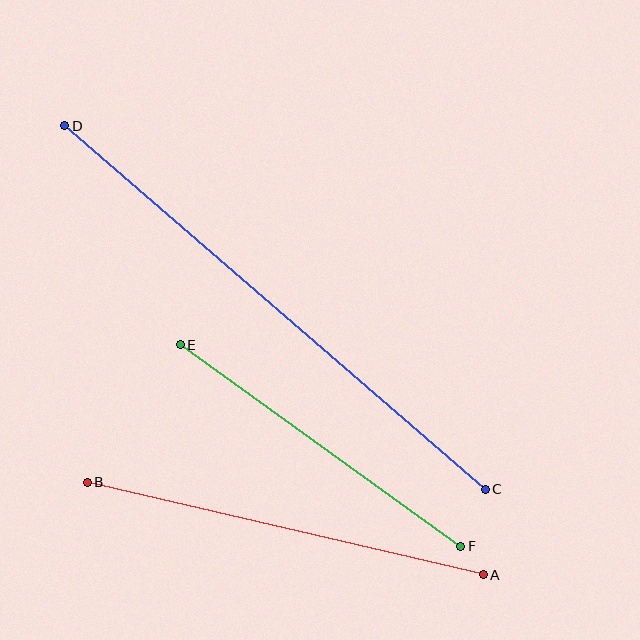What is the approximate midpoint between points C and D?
The midpoint is at approximately (275, 307) pixels.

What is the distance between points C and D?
The distance is approximately 556 pixels.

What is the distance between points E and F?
The distance is approximately 346 pixels.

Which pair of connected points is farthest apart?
Points C and D are farthest apart.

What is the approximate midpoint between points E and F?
The midpoint is at approximately (321, 446) pixels.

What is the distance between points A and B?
The distance is approximately 406 pixels.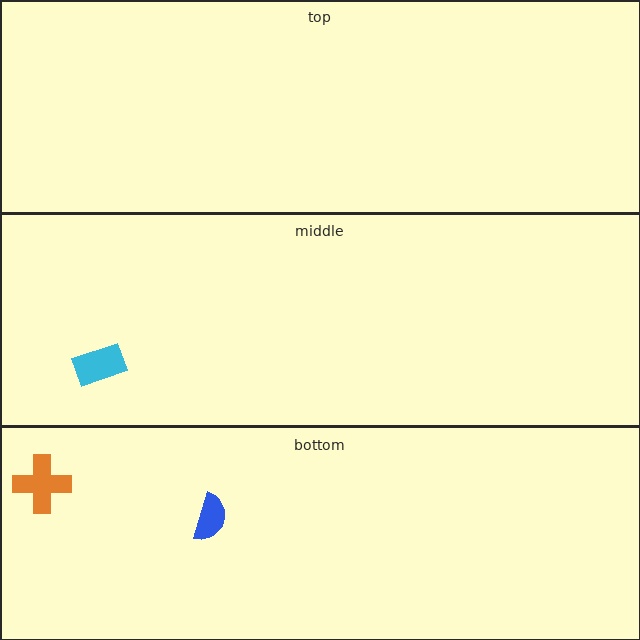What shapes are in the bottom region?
The blue semicircle, the orange cross.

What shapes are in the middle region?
The cyan rectangle.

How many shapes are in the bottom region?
2.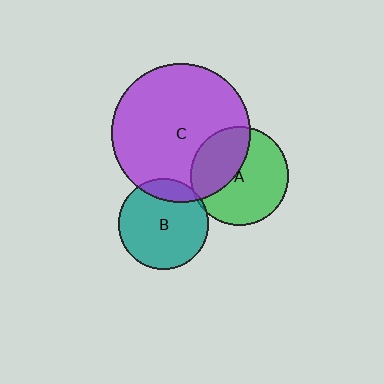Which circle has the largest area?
Circle C (purple).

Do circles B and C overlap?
Yes.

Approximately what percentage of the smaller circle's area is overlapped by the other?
Approximately 15%.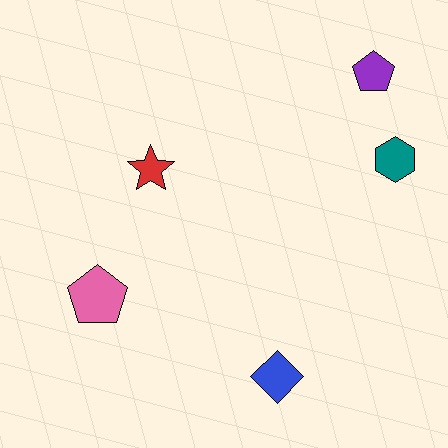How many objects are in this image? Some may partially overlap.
There are 5 objects.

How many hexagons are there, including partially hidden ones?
There is 1 hexagon.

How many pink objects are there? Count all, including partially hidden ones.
There is 1 pink object.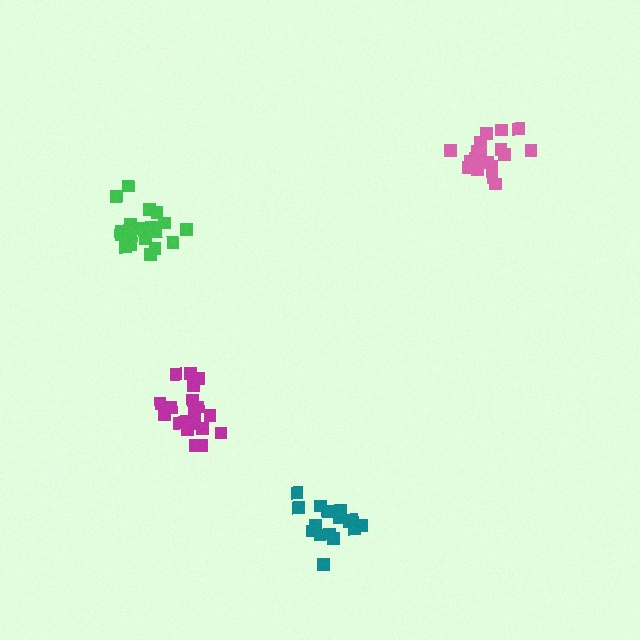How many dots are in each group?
Group 1: 20 dots, Group 2: 17 dots, Group 3: 19 dots, Group 4: 18 dots (74 total).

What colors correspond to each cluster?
The clusters are colored: green, teal, magenta, pink.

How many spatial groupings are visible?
There are 4 spatial groupings.